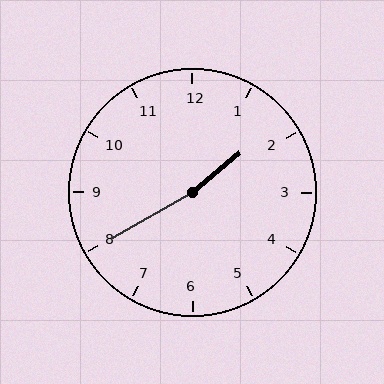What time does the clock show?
1:40.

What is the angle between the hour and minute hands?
Approximately 170 degrees.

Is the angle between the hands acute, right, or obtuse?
It is obtuse.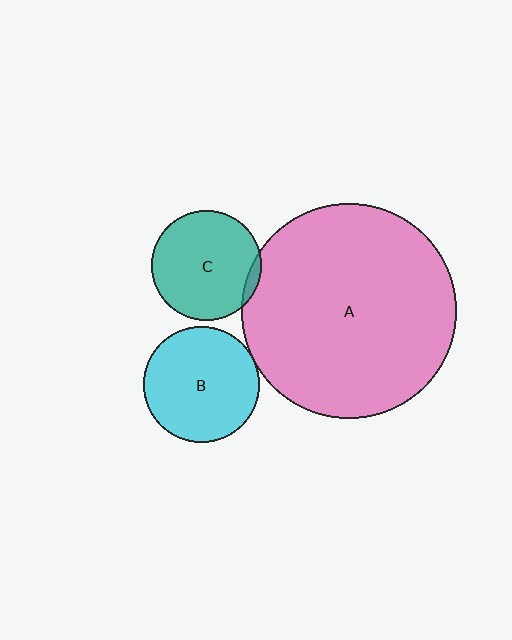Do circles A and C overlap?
Yes.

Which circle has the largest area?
Circle A (pink).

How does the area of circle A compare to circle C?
Approximately 3.8 times.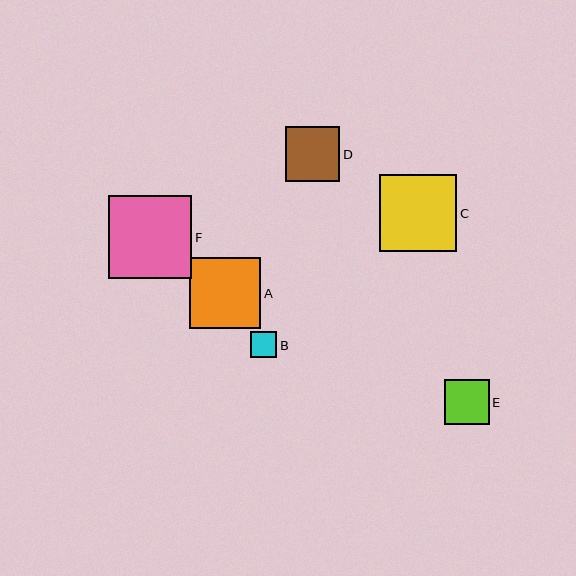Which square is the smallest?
Square B is the smallest with a size of approximately 26 pixels.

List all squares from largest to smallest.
From largest to smallest: F, C, A, D, E, B.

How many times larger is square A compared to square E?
Square A is approximately 1.6 times the size of square E.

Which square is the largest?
Square F is the largest with a size of approximately 83 pixels.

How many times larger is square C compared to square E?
Square C is approximately 1.7 times the size of square E.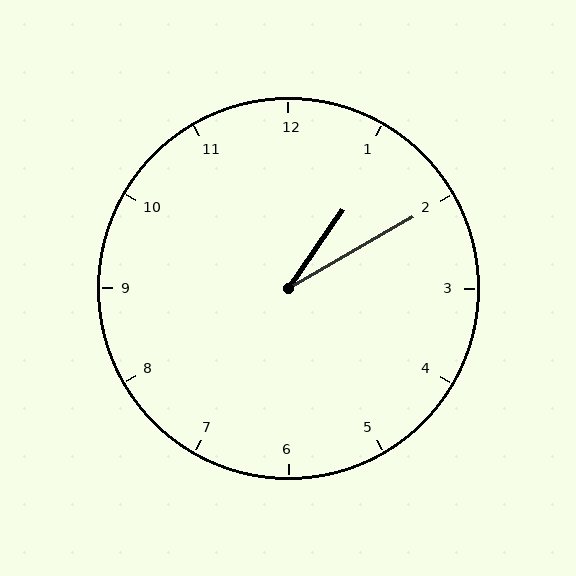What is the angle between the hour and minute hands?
Approximately 25 degrees.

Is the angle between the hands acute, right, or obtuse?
It is acute.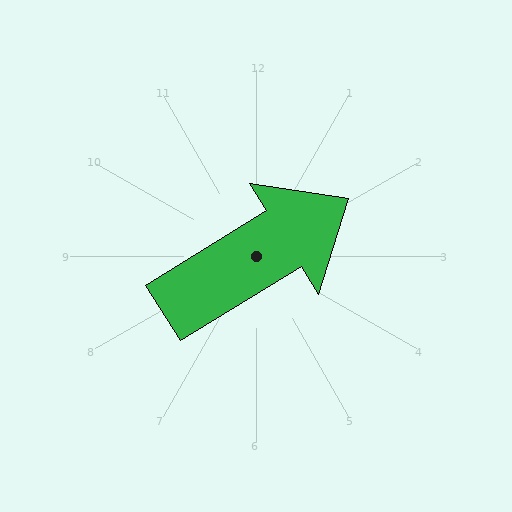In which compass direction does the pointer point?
Northeast.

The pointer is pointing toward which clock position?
Roughly 2 o'clock.